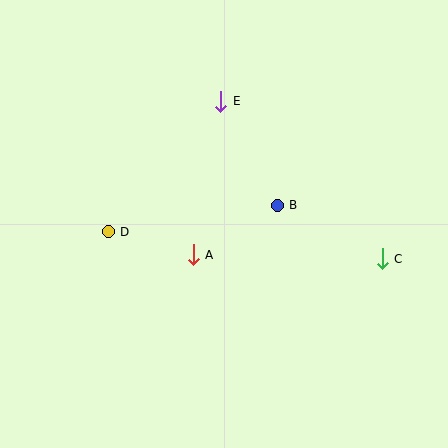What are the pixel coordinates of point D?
Point D is at (108, 232).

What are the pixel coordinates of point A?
Point A is at (193, 255).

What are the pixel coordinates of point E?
Point E is at (221, 101).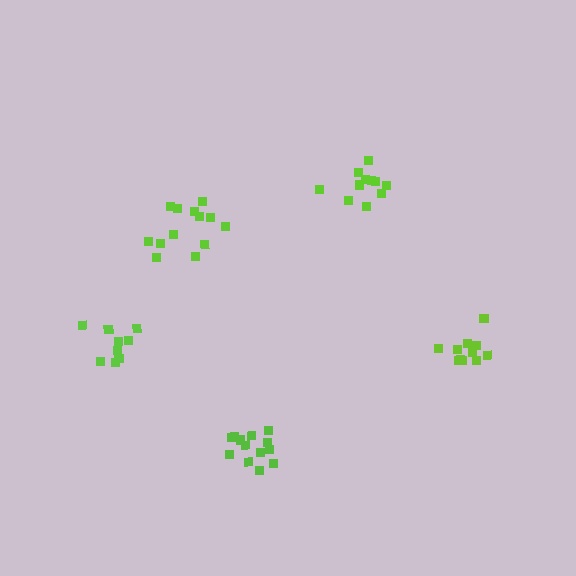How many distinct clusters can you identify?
There are 5 distinct clusters.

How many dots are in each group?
Group 1: 13 dots, Group 2: 13 dots, Group 3: 11 dots, Group 4: 9 dots, Group 5: 11 dots (57 total).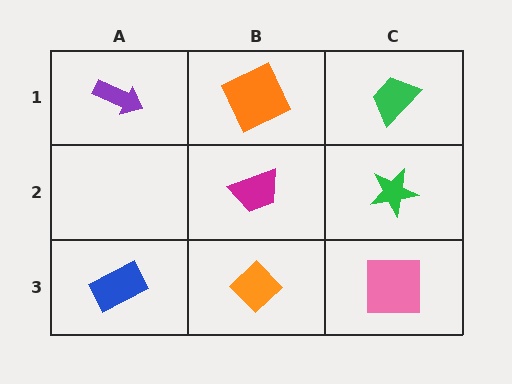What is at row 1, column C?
A green trapezoid.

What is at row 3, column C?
A pink square.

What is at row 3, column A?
A blue rectangle.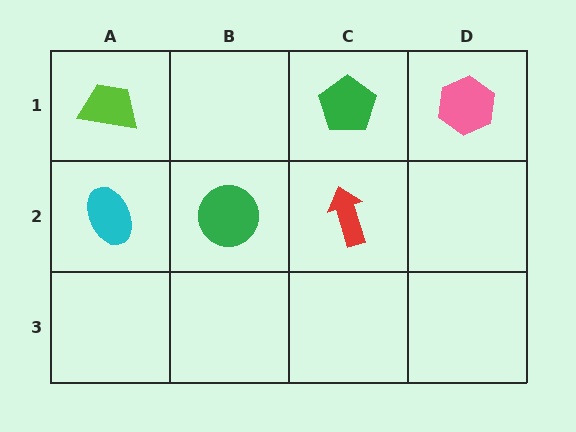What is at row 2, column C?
A red arrow.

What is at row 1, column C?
A green pentagon.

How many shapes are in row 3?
0 shapes.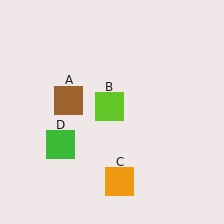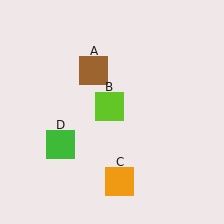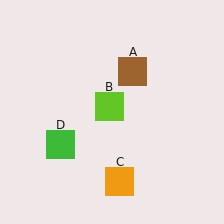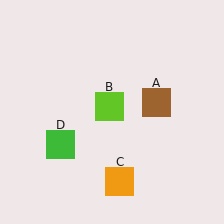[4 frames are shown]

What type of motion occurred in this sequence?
The brown square (object A) rotated clockwise around the center of the scene.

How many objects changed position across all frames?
1 object changed position: brown square (object A).